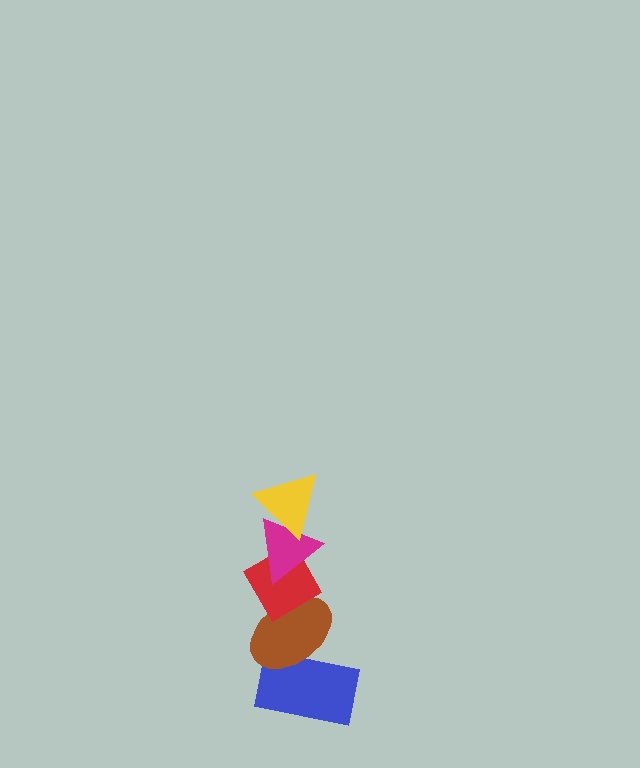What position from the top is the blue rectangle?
The blue rectangle is 5th from the top.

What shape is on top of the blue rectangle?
The brown ellipse is on top of the blue rectangle.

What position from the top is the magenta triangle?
The magenta triangle is 2nd from the top.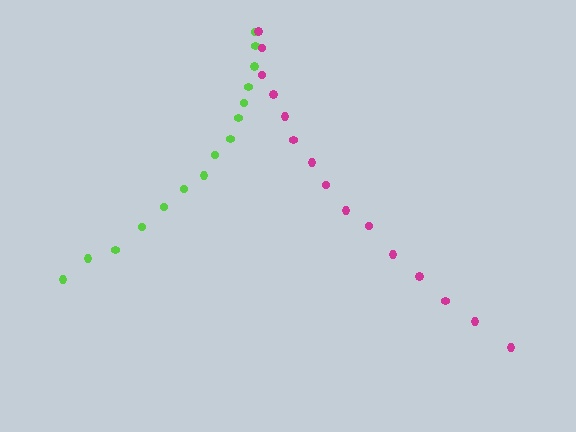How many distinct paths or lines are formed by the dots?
There are 2 distinct paths.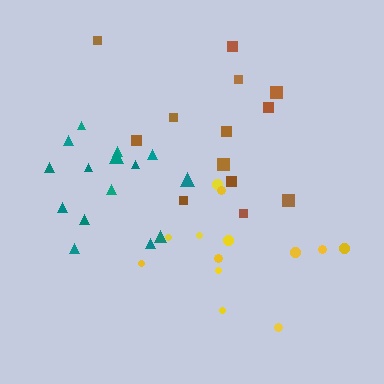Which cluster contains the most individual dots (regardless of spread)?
Teal (15).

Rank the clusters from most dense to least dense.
teal, brown, yellow.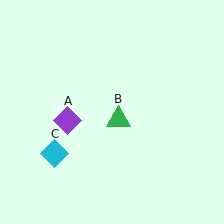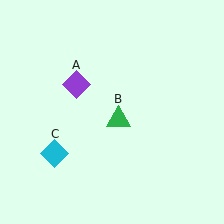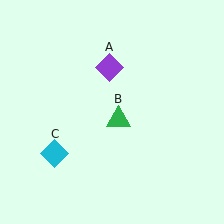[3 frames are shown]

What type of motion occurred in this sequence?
The purple diamond (object A) rotated clockwise around the center of the scene.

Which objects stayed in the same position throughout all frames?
Green triangle (object B) and cyan diamond (object C) remained stationary.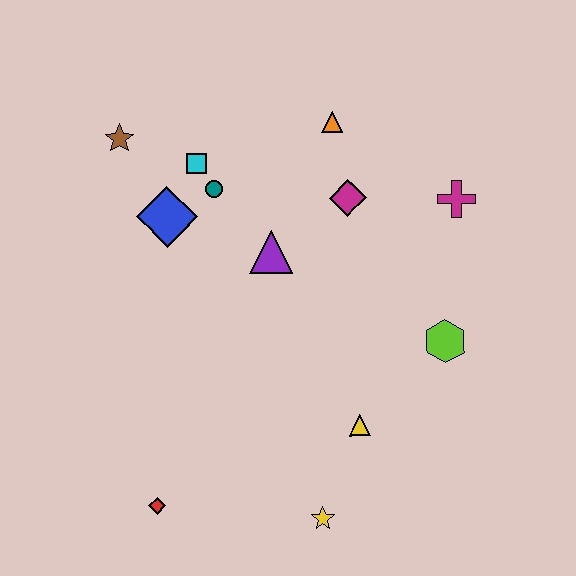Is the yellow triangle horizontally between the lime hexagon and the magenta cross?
No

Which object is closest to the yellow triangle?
The yellow star is closest to the yellow triangle.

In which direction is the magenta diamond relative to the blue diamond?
The magenta diamond is to the right of the blue diamond.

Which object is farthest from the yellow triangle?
The brown star is farthest from the yellow triangle.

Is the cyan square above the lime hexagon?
Yes